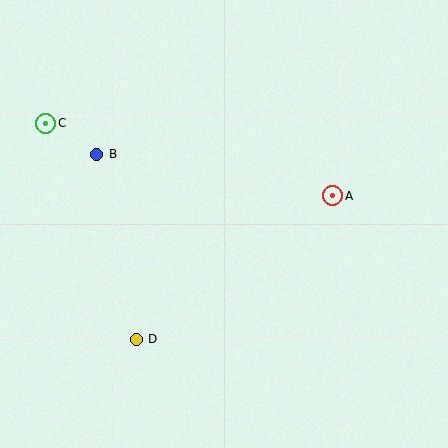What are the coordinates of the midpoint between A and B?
The midpoint between A and B is at (215, 175).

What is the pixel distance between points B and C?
The distance between B and C is 60 pixels.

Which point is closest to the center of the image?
Point A at (333, 196) is closest to the center.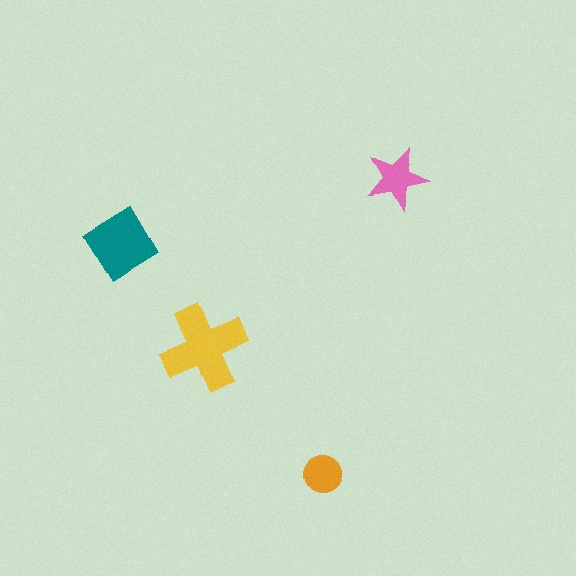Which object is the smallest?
The orange circle.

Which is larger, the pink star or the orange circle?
The pink star.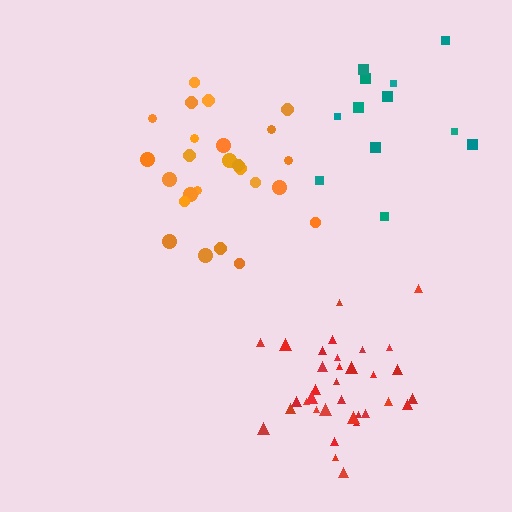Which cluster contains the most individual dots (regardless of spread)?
Red (34).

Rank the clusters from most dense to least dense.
red, orange, teal.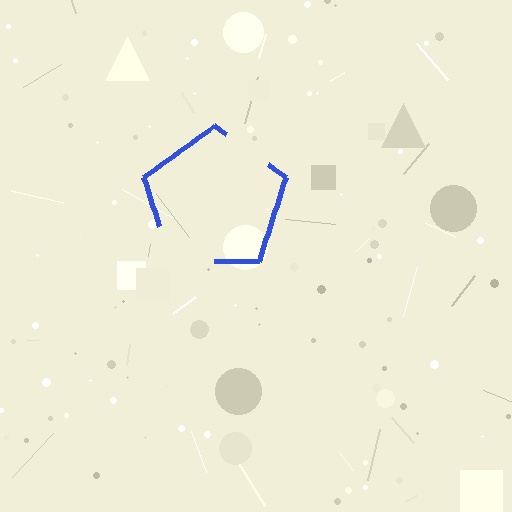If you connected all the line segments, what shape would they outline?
They would outline a pentagon.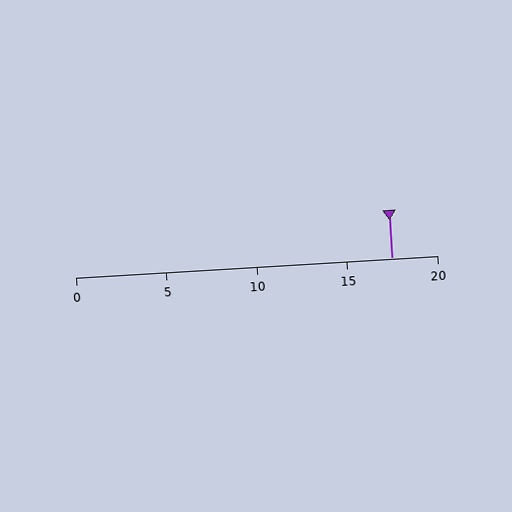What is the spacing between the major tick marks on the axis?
The major ticks are spaced 5 apart.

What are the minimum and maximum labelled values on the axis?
The axis runs from 0 to 20.